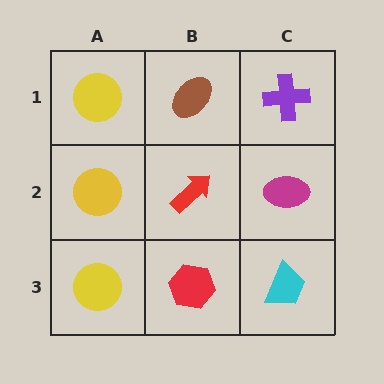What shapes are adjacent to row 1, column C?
A magenta ellipse (row 2, column C), a brown ellipse (row 1, column B).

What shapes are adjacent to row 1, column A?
A yellow circle (row 2, column A), a brown ellipse (row 1, column B).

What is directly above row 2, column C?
A purple cross.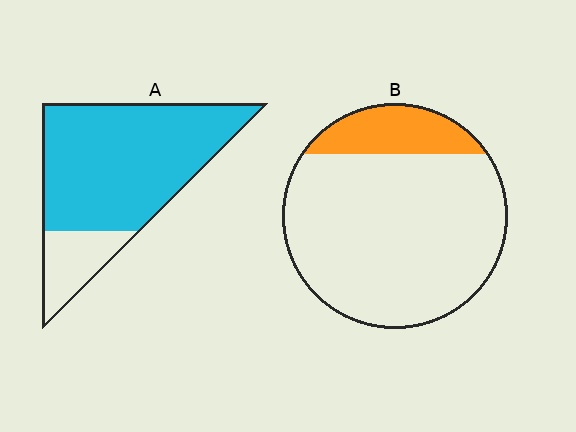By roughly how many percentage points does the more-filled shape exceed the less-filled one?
By roughly 65 percentage points (A over B).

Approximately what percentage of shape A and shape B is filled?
A is approximately 80% and B is approximately 15%.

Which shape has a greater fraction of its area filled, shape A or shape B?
Shape A.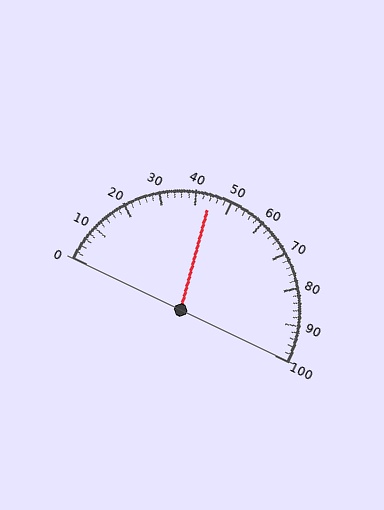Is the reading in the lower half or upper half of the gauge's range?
The reading is in the lower half of the range (0 to 100).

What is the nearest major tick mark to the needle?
The nearest major tick mark is 40.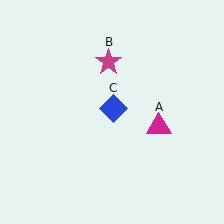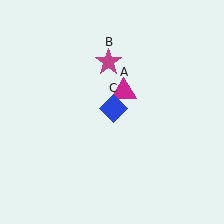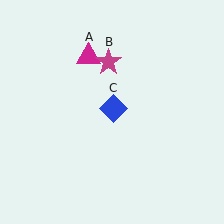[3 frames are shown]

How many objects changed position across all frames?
1 object changed position: magenta triangle (object A).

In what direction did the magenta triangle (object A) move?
The magenta triangle (object A) moved up and to the left.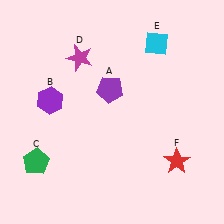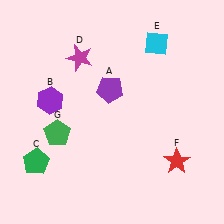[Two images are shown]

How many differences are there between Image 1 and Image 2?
There is 1 difference between the two images.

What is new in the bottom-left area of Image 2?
A green pentagon (G) was added in the bottom-left area of Image 2.